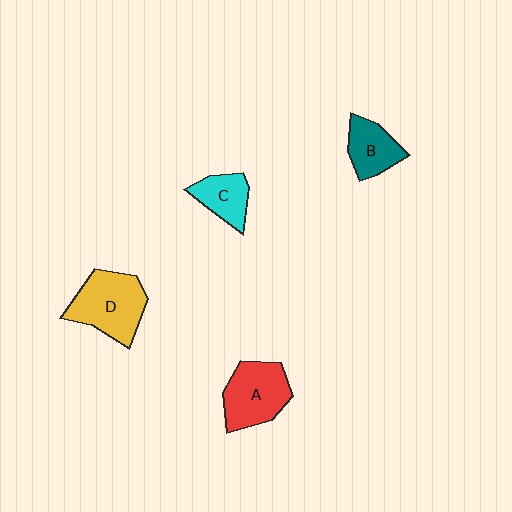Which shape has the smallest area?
Shape C (cyan).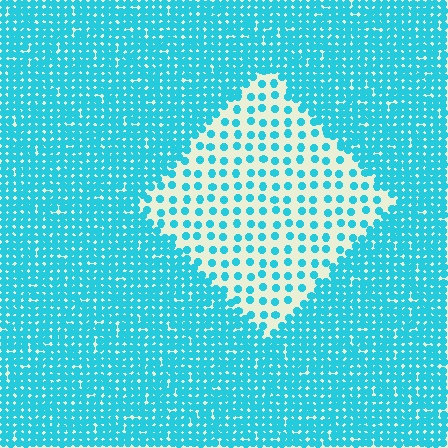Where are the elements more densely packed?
The elements are more densely packed outside the diamond boundary.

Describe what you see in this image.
The image contains small cyan elements arranged at two different densities. A diamond-shaped region is visible where the elements are less densely packed than the surrounding area.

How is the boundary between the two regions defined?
The boundary is defined by a change in element density (approximately 3.1x ratio). All elements are the same color, size, and shape.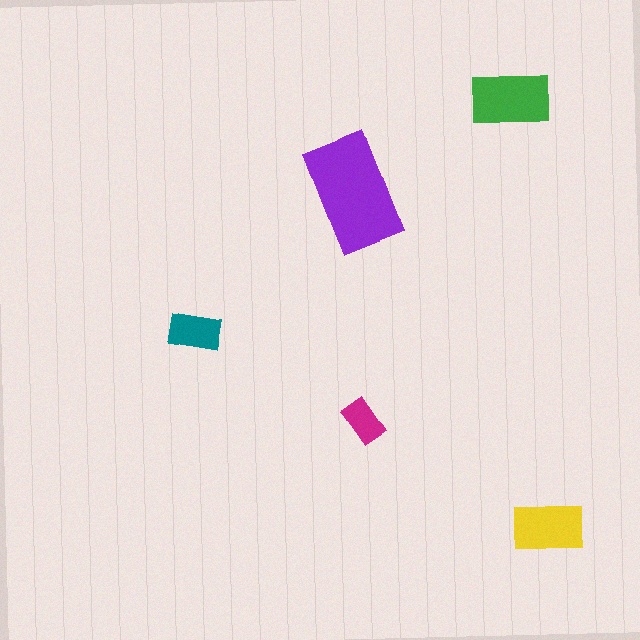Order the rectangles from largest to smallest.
the purple one, the green one, the yellow one, the teal one, the magenta one.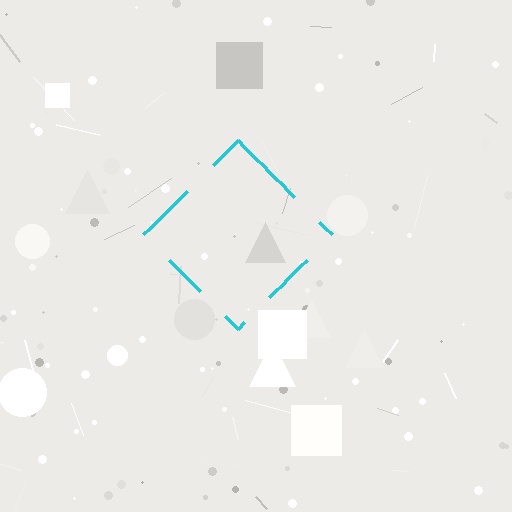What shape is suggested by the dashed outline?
The dashed outline suggests a diamond.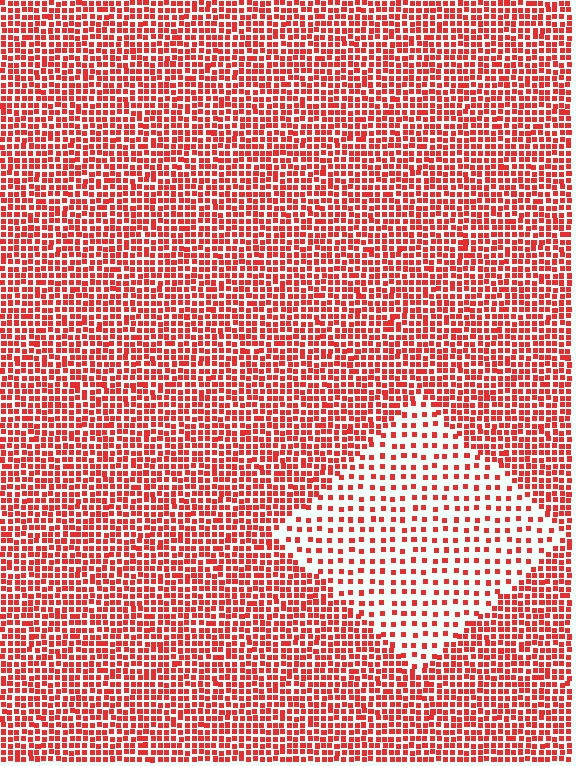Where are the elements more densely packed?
The elements are more densely packed outside the diamond boundary.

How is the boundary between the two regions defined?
The boundary is defined by a change in element density (approximately 2.4x ratio). All elements are the same color, size, and shape.